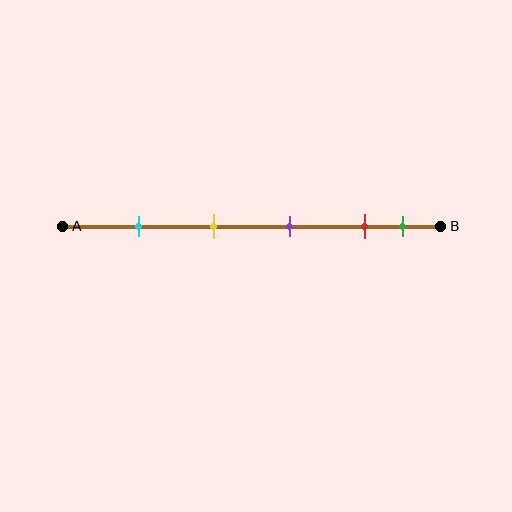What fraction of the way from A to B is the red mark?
The red mark is approximately 80% (0.8) of the way from A to B.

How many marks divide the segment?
There are 5 marks dividing the segment.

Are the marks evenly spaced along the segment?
No, the marks are not evenly spaced.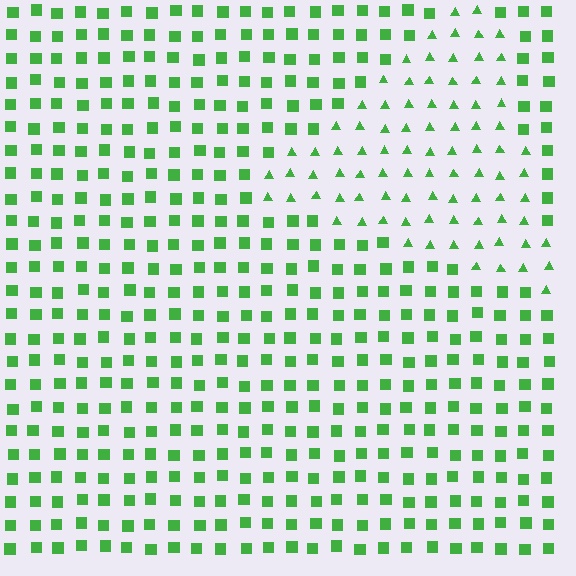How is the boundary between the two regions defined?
The boundary is defined by a change in element shape: triangles inside vs. squares outside. All elements share the same color and spacing.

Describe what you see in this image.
The image is filled with small green elements arranged in a uniform grid. A triangle-shaped region contains triangles, while the surrounding area contains squares. The boundary is defined purely by the change in element shape.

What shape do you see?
I see a triangle.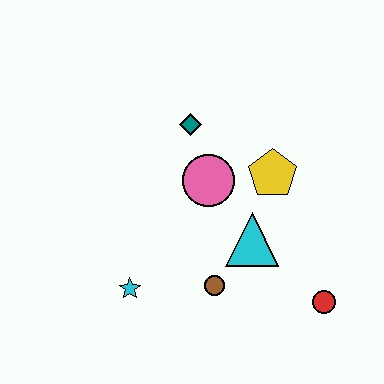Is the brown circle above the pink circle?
No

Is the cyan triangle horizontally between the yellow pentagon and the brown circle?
Yes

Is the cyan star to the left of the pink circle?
Yes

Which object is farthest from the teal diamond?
The red circle is farthest from the teal diamond.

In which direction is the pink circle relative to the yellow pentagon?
The pink circle is to the left of the yellow pentagon.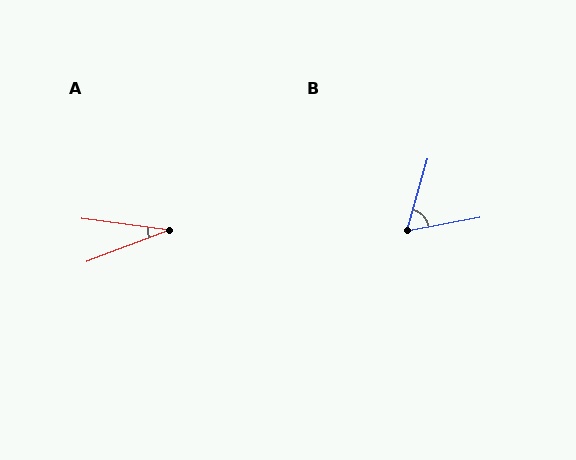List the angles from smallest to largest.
A (28°), B (63°).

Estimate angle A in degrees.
Approximately 28 degrees.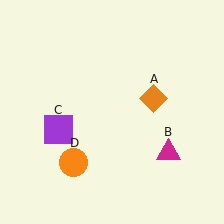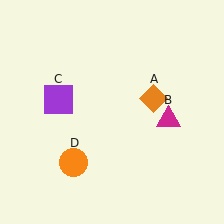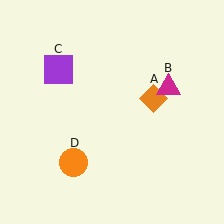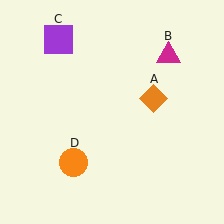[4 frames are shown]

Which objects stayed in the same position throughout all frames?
Orange diamond (object A) and orange circle (object D) remained stationary.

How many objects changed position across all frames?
2 objects changed position: magenta triangle (object B), purple square (object C).